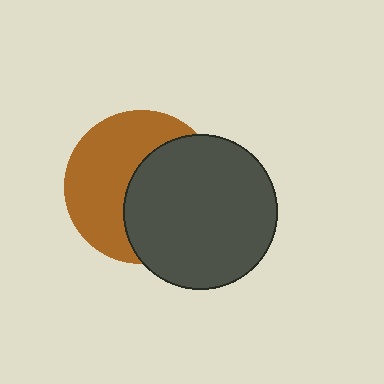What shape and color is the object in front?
The object in front is a dark gray circle.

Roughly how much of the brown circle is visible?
About half of it is visible (roughly 51%).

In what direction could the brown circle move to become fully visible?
The brown circle could move left. That would shift it out from behind the dark gray circle entirely.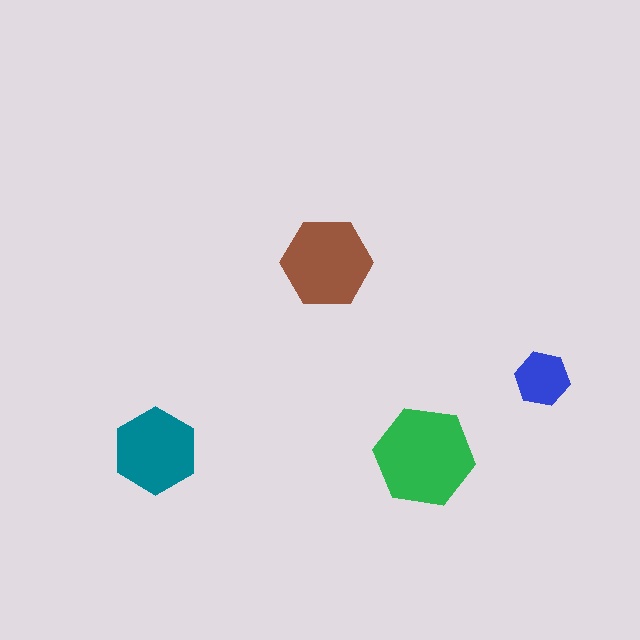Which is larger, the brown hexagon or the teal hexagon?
The brown one.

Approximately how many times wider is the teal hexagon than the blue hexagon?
About 1.5 times wider.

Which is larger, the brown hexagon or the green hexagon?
The green one.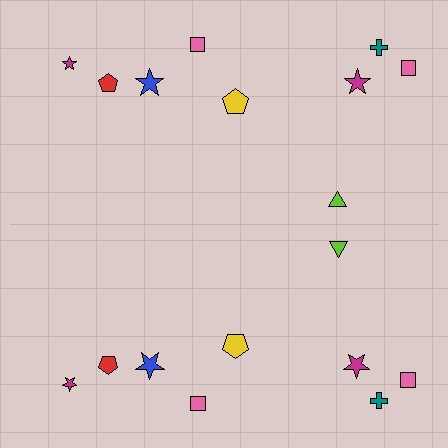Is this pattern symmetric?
Yes, this pattern has bilateral (reflection) symmetry.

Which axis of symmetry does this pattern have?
The pattern has a horizontal axis of symmetry running through the center of the image.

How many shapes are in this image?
There are 18 shapes in this image.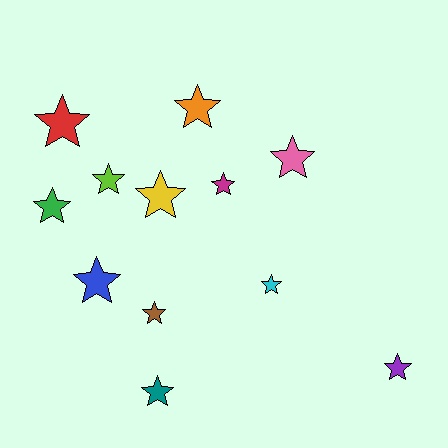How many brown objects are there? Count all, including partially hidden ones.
There is 1 brown object.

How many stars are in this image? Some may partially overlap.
There are 12 stars.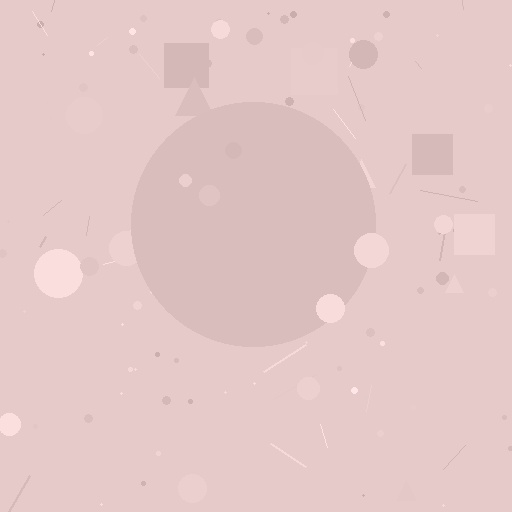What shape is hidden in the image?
A circle is hidden in the image.